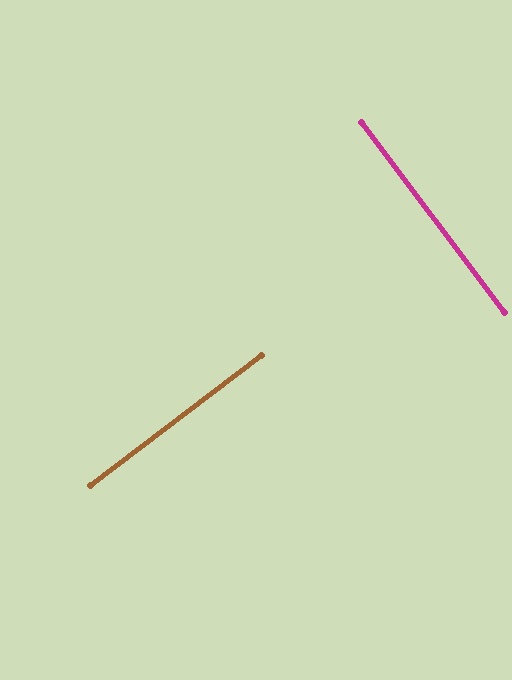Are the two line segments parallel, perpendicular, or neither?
Perpendicular — they meet at approximately 90°.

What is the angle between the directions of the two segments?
Approximately 90 degrees.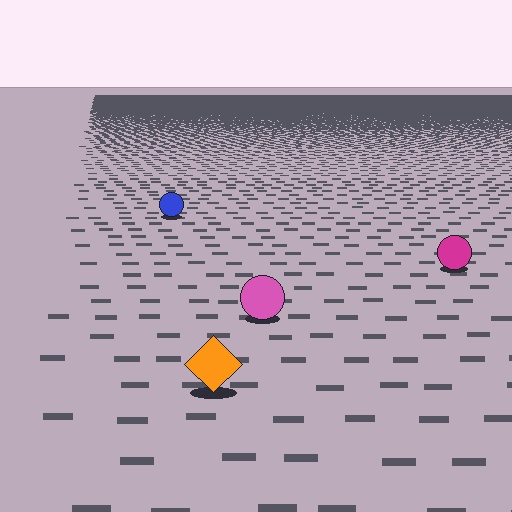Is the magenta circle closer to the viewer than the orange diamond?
No. The orange diamond is closer — you can tell from the texture gradient: the ground texture is coarser near it.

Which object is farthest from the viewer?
The blue circle is farthest from the viewer. It appears smaller and the ground texture around it is denser.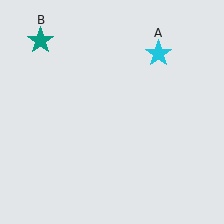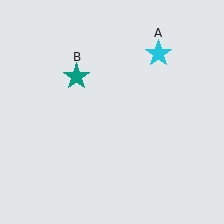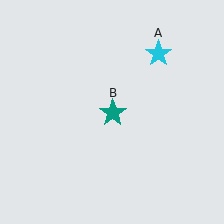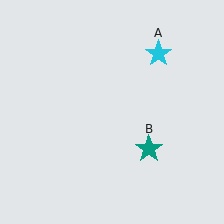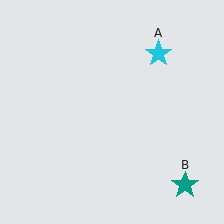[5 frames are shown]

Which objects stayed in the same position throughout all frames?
Cyan star (object A) remained stationary.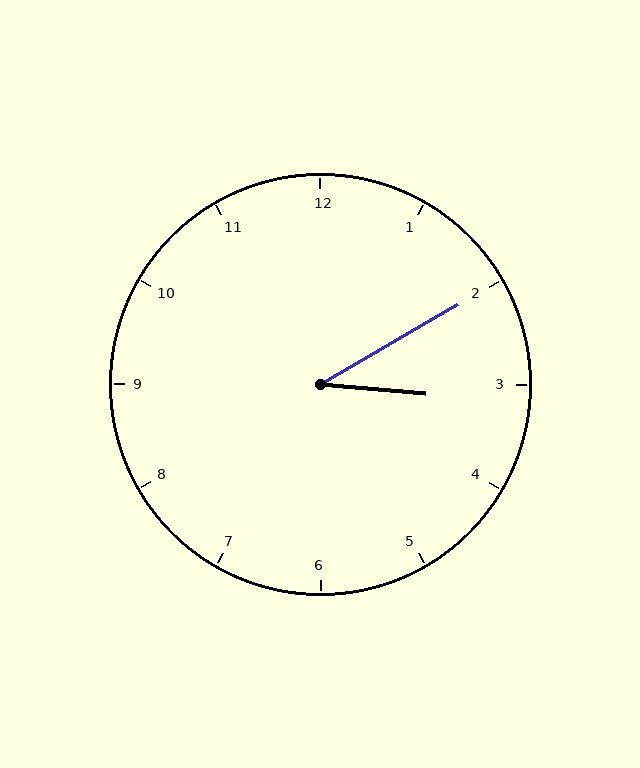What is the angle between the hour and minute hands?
Approximately 35 degrees.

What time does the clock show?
3:10.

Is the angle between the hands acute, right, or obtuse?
It is acute.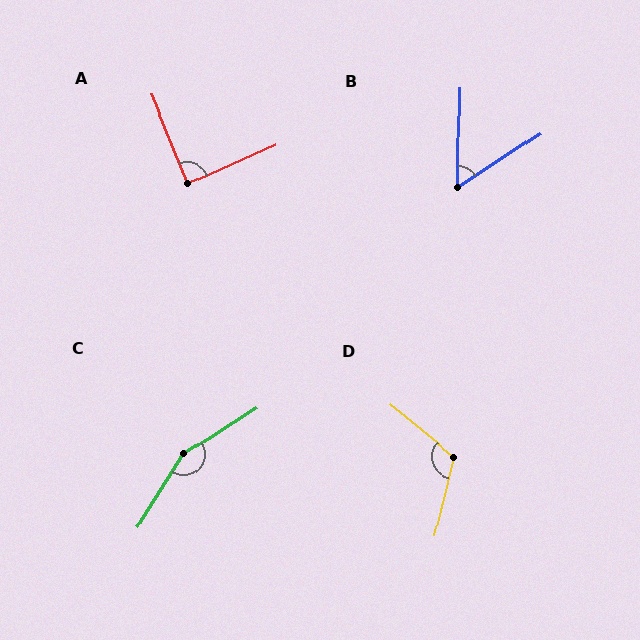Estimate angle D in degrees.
Approximately 116 degrees.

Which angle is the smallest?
B, at approximately 55 degrees.